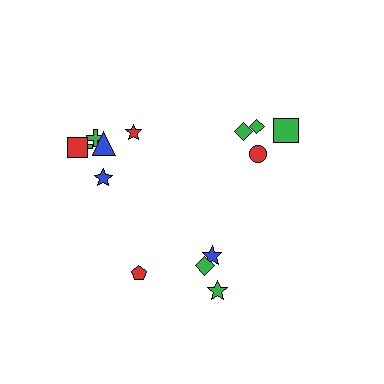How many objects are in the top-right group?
There are 4 objects.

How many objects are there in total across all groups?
There are 14 objects.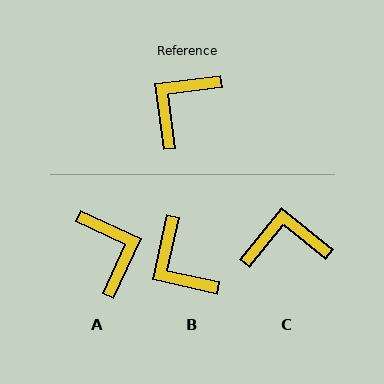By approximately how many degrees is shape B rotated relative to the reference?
Approximately 70 degrees counter-clockwise.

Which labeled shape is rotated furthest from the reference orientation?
A, about 122 degrees away.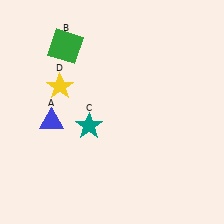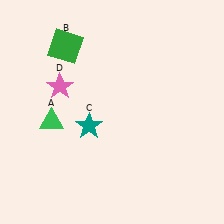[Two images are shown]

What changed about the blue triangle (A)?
In Image 1, A is blue. In Image 2, it changed to green.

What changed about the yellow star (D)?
In Image 1, D is yellow. In Image 2, it changed to pink.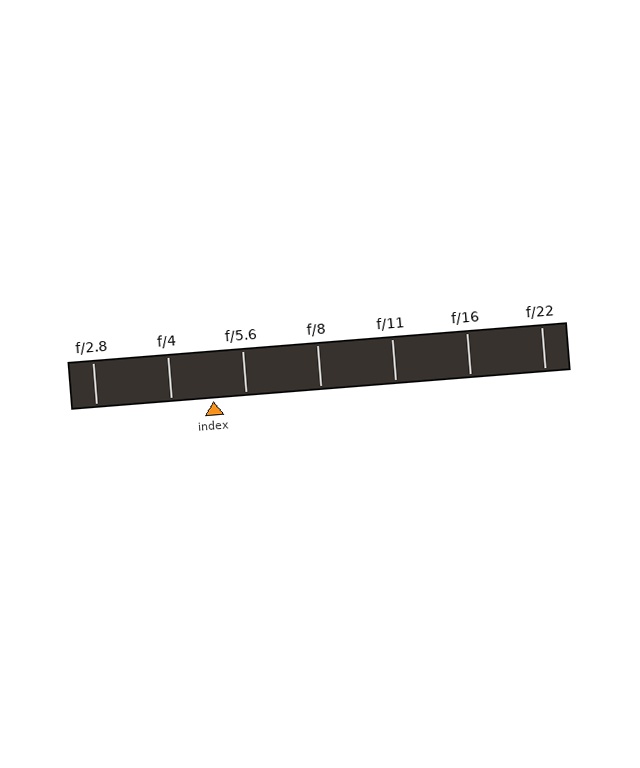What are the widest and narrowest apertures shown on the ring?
The widest aperture shown is f/2.8 and the narrowest is f/22.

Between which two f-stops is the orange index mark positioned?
The index mark is between f/4 and f/5.6.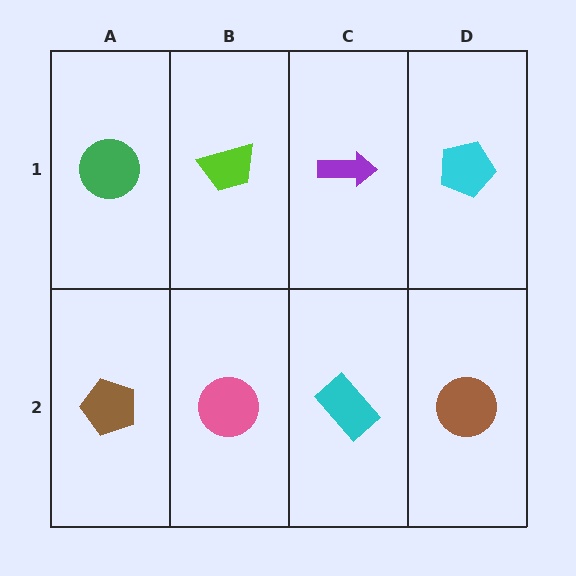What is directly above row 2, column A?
A green circle.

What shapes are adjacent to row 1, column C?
A cyan rectangle (row 2, column C), a lime trapezoid (row 1, column B), a cyan pentagon (row 1, column D).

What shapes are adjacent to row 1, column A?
A brown pentagon (row 2, column A), a lime trapezoid (row 1, column B).